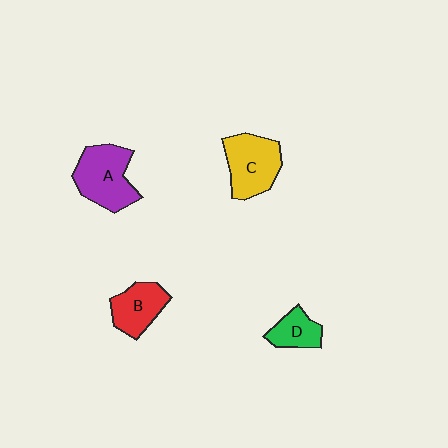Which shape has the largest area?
Shape A (purple).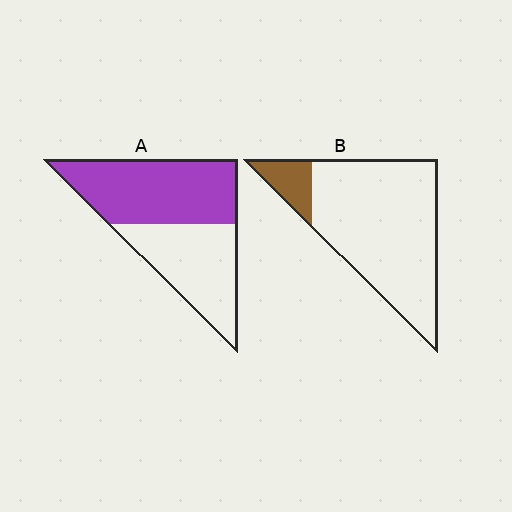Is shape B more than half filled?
No.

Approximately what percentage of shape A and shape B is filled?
A is approximately 55% and B is approximately 15%.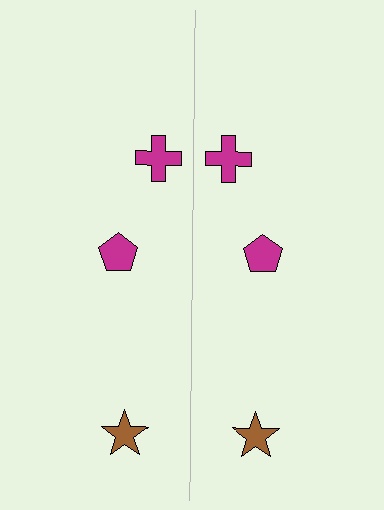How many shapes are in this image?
There are 6 shapes in this image.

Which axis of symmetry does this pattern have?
The pattern has a vertical axis of symmetry running through the center of the image.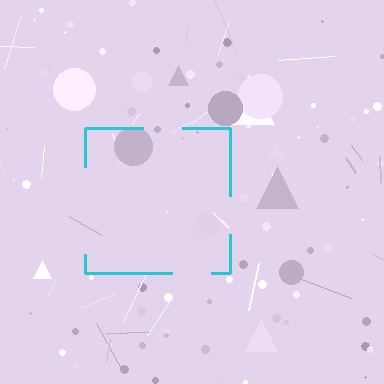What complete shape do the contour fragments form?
The contour fragments form a square.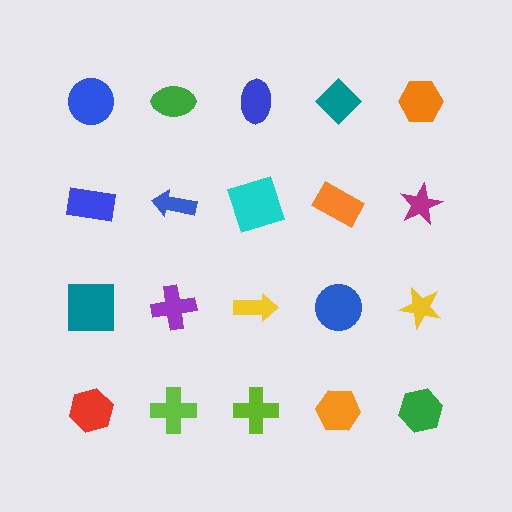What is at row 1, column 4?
A teal diamond.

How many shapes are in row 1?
5 shapes.